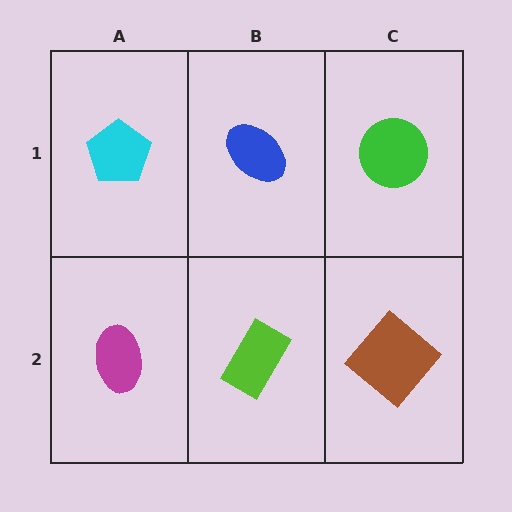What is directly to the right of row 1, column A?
A blue ellipse.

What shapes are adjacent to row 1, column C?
A brown diamond (row 2, column C), a blue ellipse (row 1, column B).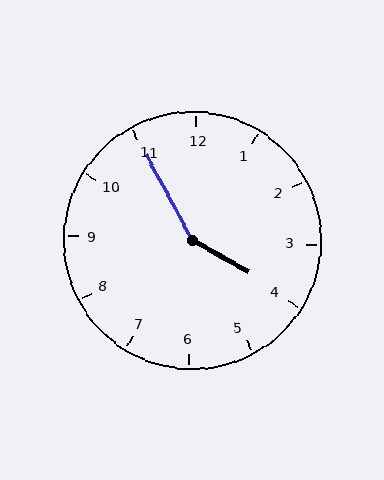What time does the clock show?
3:55.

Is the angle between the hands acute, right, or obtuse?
It is obtuse.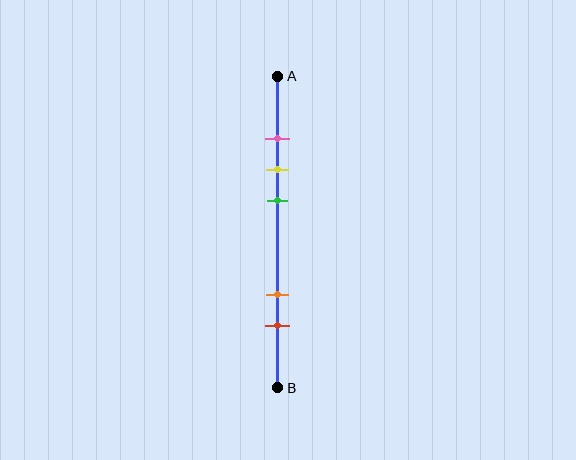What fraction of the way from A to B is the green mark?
The green mark is approximately 40% (0.4) of the way from A to B.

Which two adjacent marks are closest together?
The pink and yellow marks are the closest adjacent pair.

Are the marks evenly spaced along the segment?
No, the marks are not evenly spaced.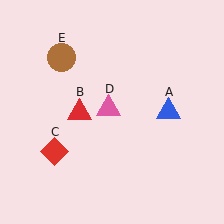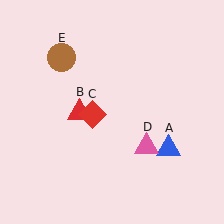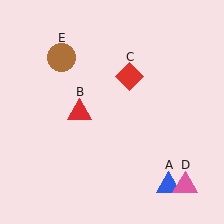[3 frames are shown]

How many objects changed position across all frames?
3 objects changed position: blue triangle (object A), red diamond (object C), pink triangle (object D).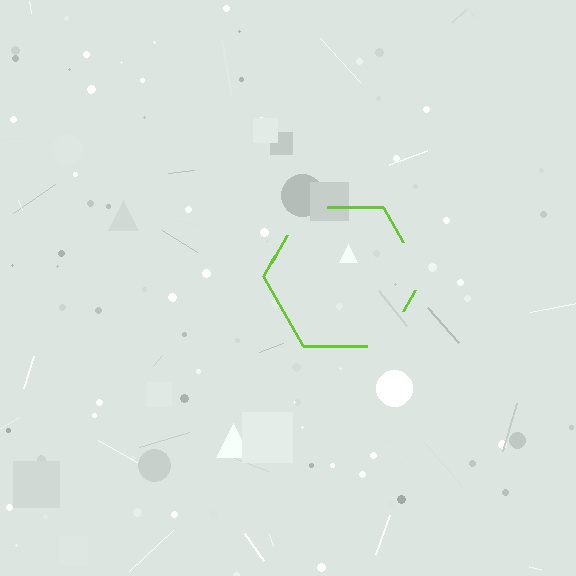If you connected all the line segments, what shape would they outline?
They would outline a hexagon.